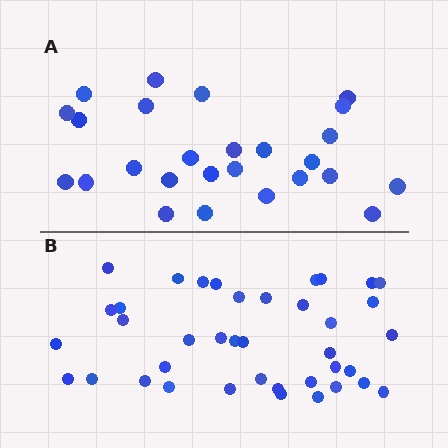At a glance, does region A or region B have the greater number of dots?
Region B (the bottom region) has more dots.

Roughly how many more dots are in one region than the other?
Region B has approximately 15 more dots than region A.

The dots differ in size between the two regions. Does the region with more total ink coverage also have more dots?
No. Region A has more total ink coverage because its dots are larger, but region B actually contains more individual dots. Total area can be misleading — the number of items is what matters here.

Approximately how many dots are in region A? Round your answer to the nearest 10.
About 30 dots. (The exact count is 26, which rounds to 30.)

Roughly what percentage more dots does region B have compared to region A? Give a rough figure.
About 50% more.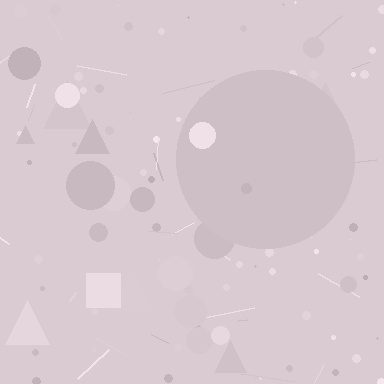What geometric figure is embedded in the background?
A circle is embedded in the background.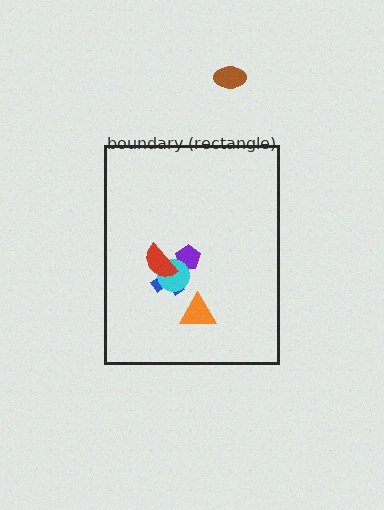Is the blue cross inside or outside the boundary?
Inside.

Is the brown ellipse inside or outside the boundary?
Outside.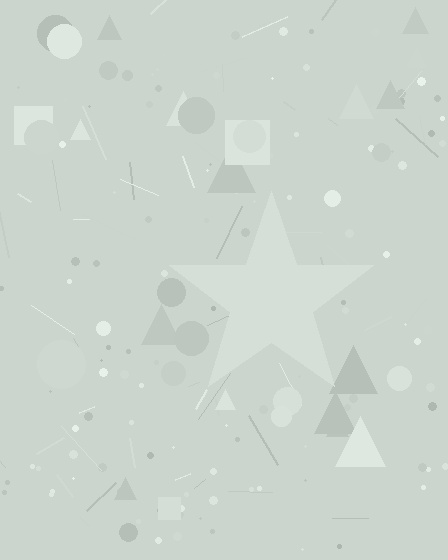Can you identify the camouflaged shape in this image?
The camouflaged shape is a star.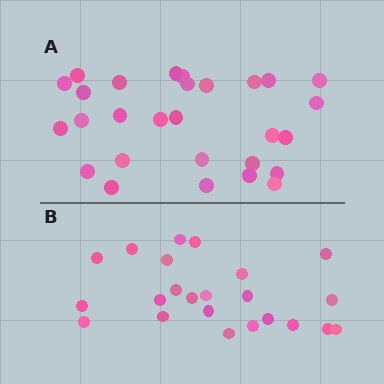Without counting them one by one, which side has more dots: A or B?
Region A (the top region) has more dots.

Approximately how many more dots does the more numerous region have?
Region A has about 5 more dots than region B.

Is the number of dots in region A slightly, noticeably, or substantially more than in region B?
Region A has only slightly more — the two regions are fairly close. The ratio is roughly 1.2 to 1.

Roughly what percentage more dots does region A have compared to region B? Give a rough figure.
About 20% more.